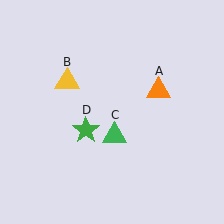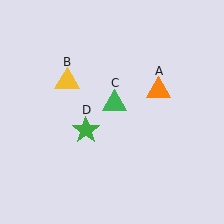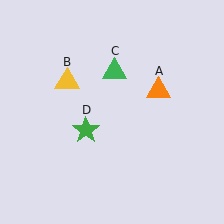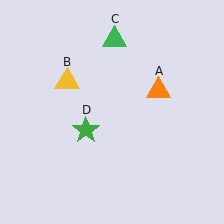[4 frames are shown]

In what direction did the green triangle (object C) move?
The green triangle (object C) moved up.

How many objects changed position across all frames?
1 object changed position: green triangle (object C).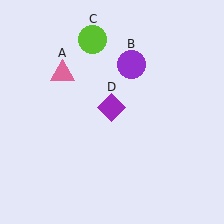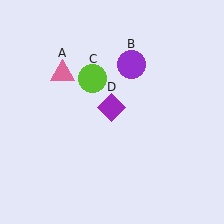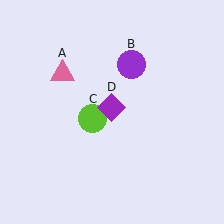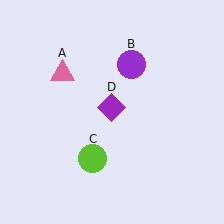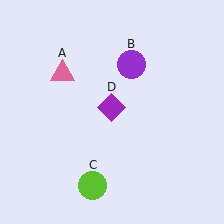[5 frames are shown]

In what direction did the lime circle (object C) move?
The lime circle (object C) moved down.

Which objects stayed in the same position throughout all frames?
Pink triangle (object A) and purple circle (object B) and purple diamond (object D) remained stationary.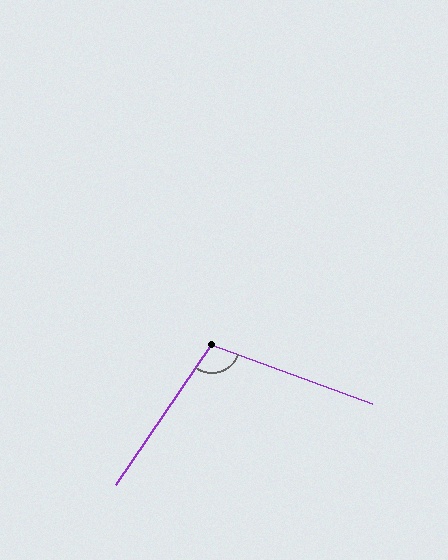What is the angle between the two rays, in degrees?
Approximately 104 degrees.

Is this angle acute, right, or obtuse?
It is obtuse.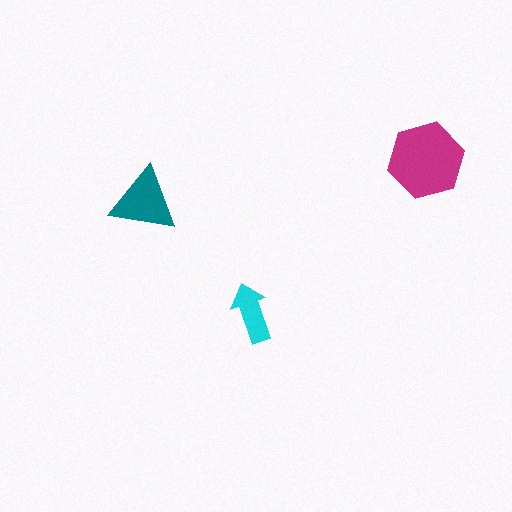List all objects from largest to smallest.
The magenta hexagon, the teal triangle, the cyan arrow.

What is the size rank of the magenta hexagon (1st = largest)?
1st.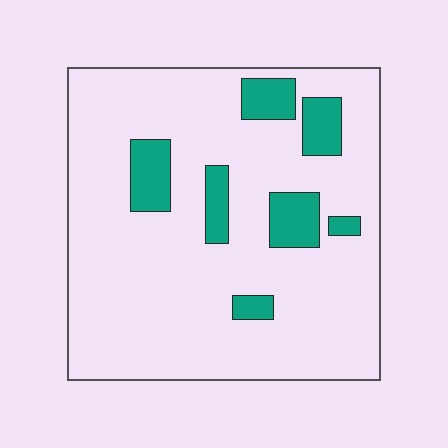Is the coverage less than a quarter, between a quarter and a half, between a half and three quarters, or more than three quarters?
Less than a quarter.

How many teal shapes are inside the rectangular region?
7.